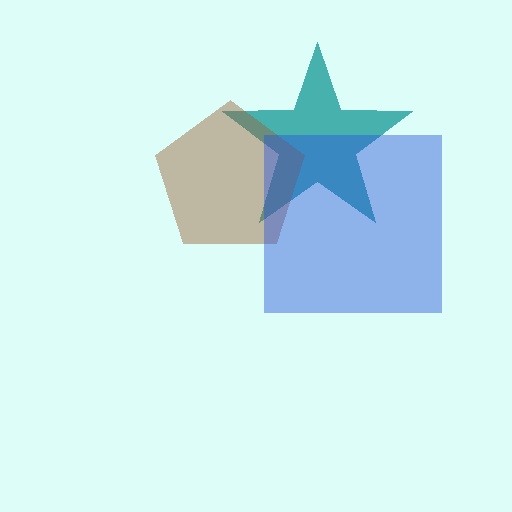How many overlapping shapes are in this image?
There are 3 overlapping shapes in the image.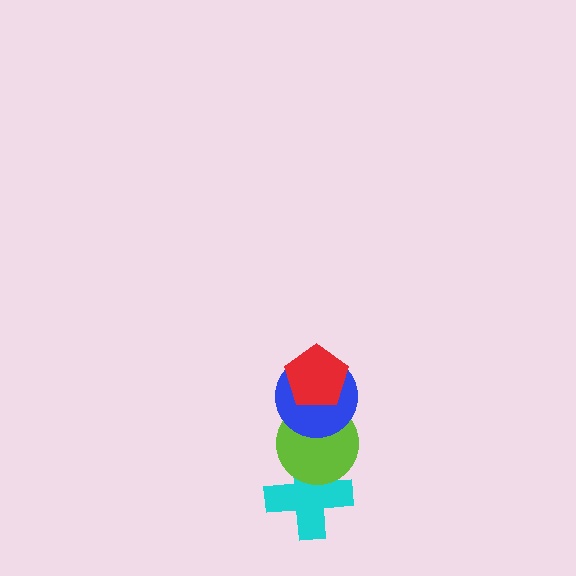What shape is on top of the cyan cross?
The lime circle is on top of the cyan cross.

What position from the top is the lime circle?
The lime circle is 3rd from the top.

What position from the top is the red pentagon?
The red pentagon is 1st from the top.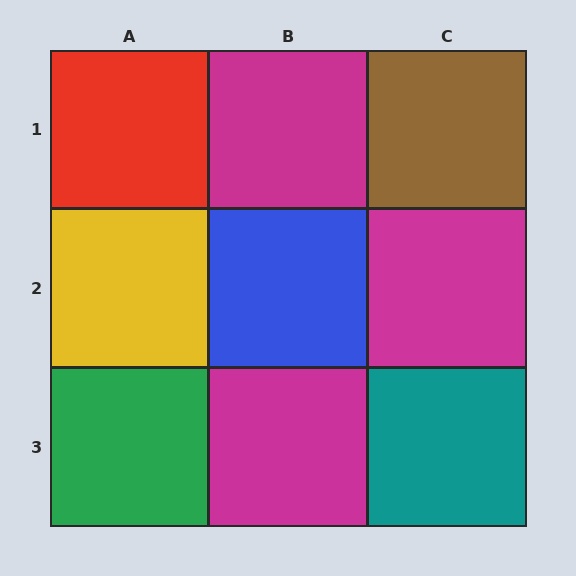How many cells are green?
1 cell is green.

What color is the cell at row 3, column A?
Green.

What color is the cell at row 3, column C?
Teal.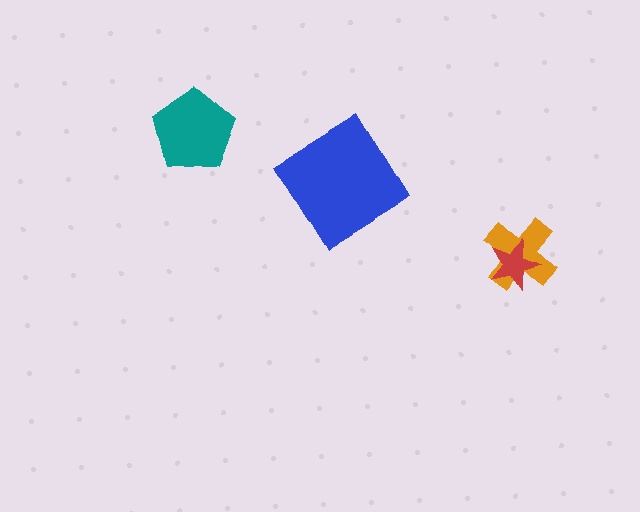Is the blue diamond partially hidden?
No, no other shape covers it.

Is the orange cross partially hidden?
Yes, it is partially covered by another shape.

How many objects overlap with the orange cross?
1 object overlaps with the orange cross.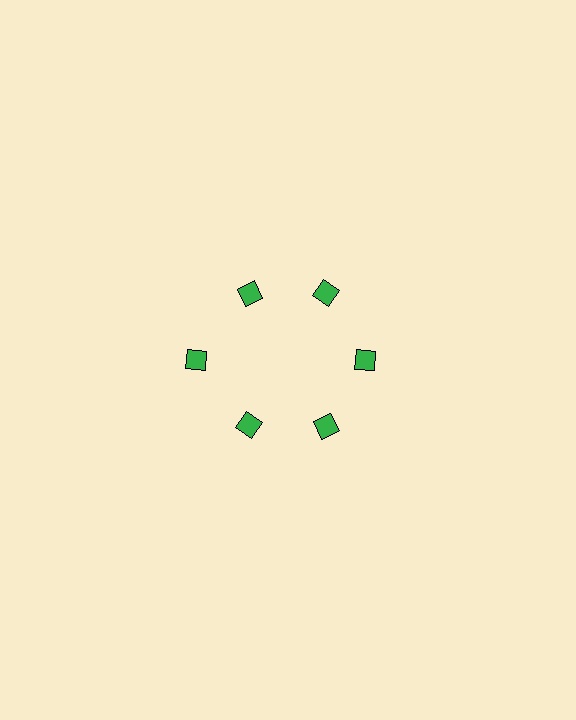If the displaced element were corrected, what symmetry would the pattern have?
It would have 6-fold rotational symmetry — the pattern would map onto itself every 60 degrees.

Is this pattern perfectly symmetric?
No. The 6 green squares are arranged in a ring, but one element near the 9 o'clock position is pushed outward from the center, breaking the 6-fold rotational symmetry.